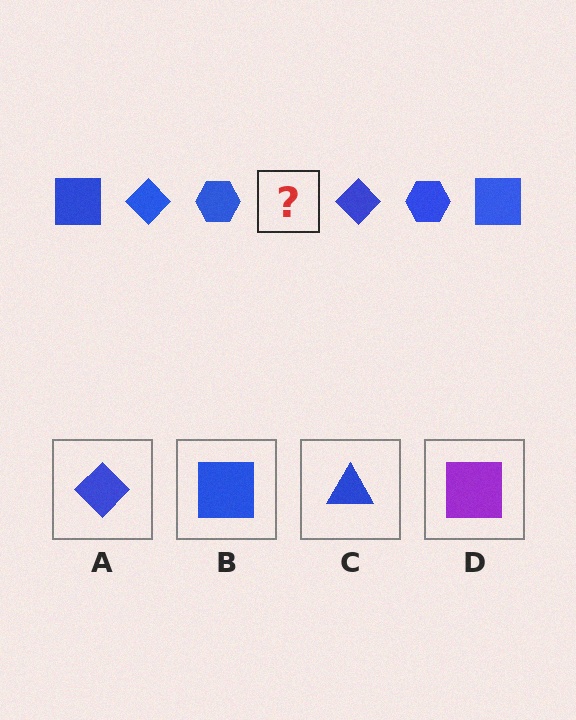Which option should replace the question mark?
Option B.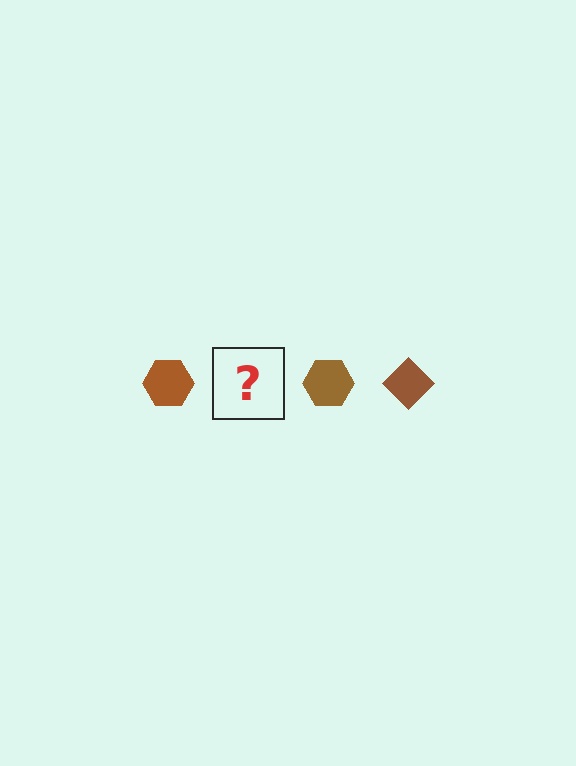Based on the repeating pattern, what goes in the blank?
The blank should be a brown diamond.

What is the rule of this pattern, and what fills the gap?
The rule is that the pattern cycles through hexagon, diamond shapes in brown. The gap should be filled with a brown diamond.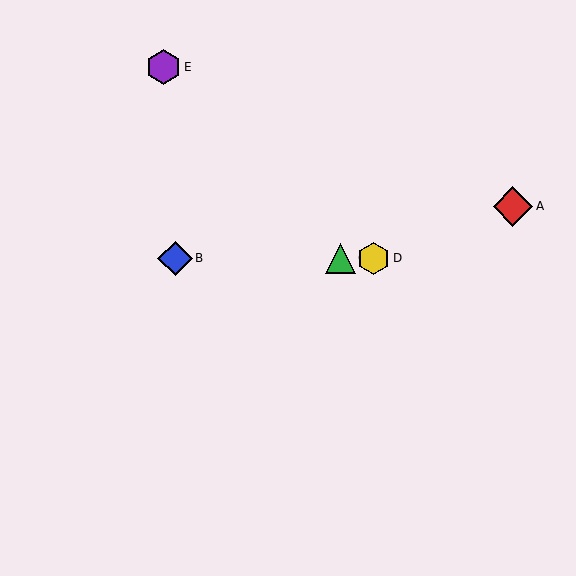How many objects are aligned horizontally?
3 objects (B, C, D) are aligned horizontally.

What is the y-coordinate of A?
Object A is at y≈206.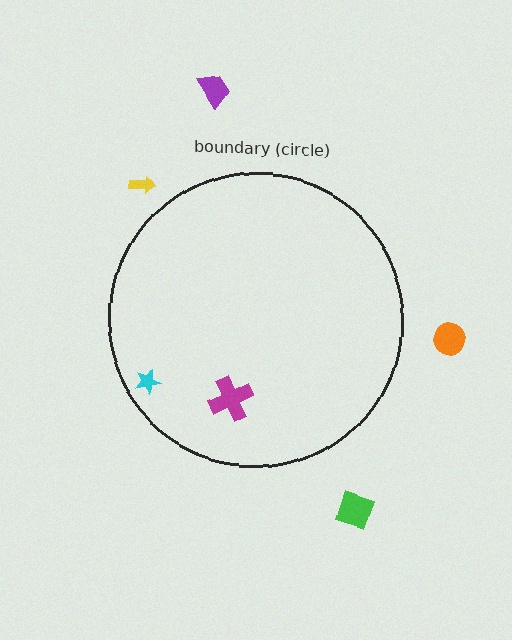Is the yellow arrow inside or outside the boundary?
Outside.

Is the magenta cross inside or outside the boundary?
Inside.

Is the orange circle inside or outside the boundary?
Outside.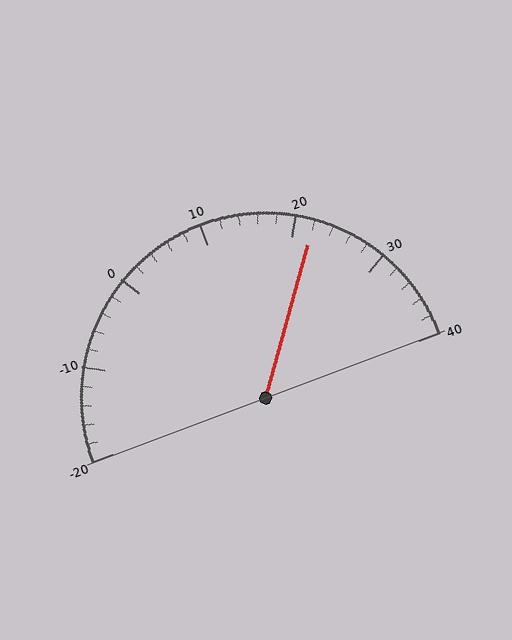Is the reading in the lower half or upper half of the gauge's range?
The reading is in the upper half of the range (-20 to 40).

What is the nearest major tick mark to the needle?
The nearest major tick mark is 20.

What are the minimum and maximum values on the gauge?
The gauge ranges from -20 to 40.